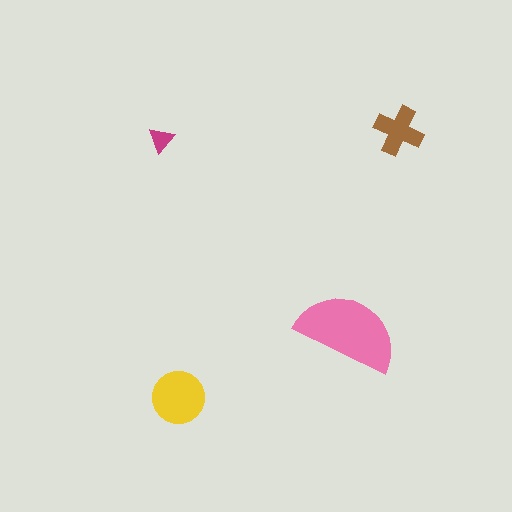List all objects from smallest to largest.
The magenta triangle, the brown cross, the yellow circle, the pink semicircle.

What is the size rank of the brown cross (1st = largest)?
3rd.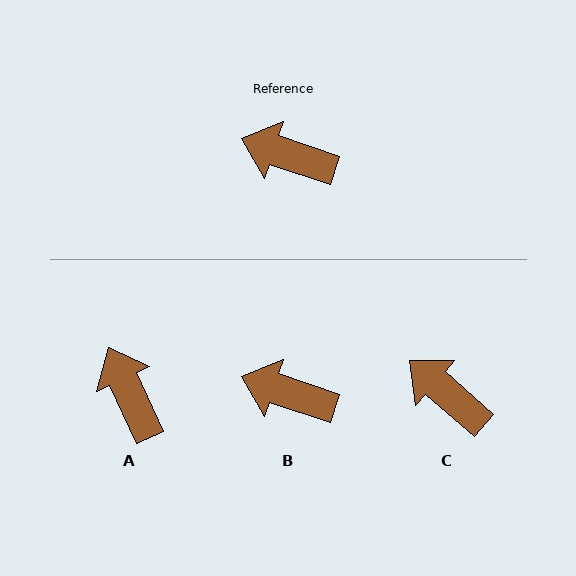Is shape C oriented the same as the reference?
No, it is off by about 22 degrees.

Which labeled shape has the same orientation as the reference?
B.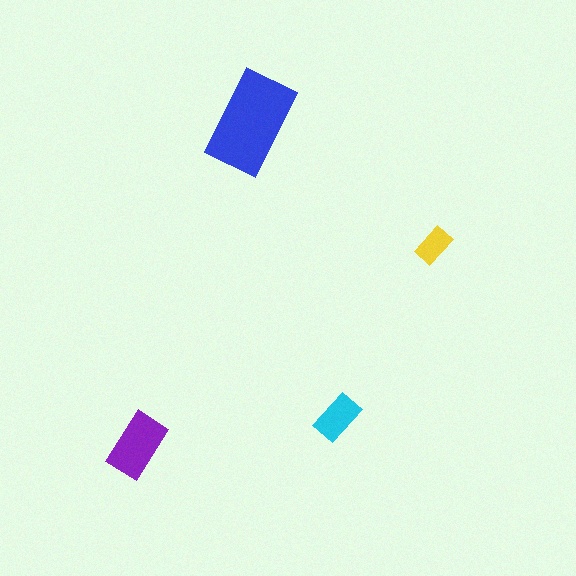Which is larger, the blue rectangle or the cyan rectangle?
The blue one.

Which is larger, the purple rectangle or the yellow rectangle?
The purple one.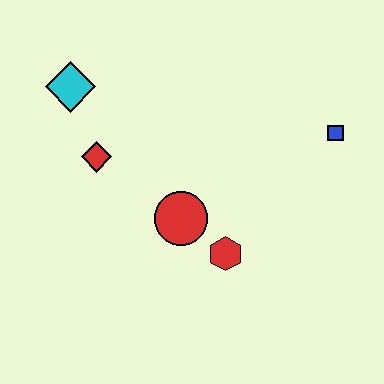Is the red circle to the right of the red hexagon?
No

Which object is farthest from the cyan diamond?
The blue square is farthest from the cyan diamond.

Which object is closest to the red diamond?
The cyan diamond is closest to the red diamond.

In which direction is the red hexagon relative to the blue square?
The red hexagon is below the blue square.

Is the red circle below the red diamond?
Yes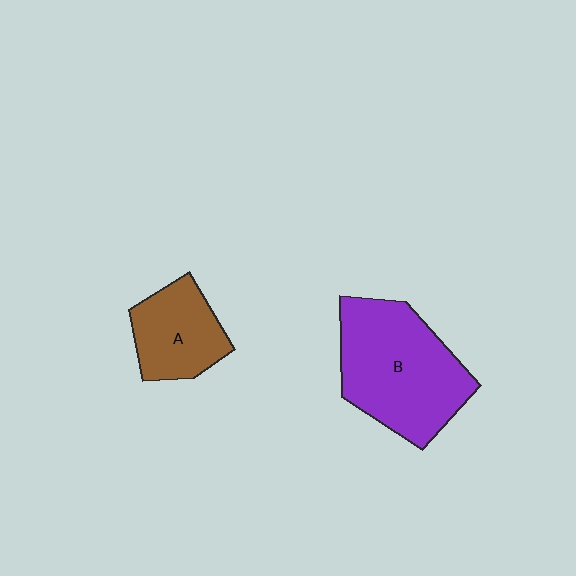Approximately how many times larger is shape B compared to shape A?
Approximately 1.9 times.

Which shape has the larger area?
Shape B (purple).